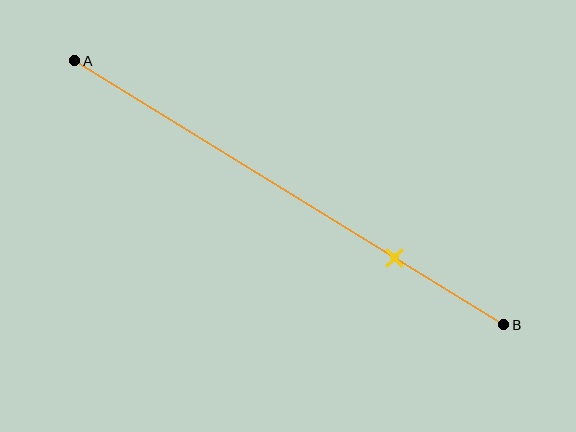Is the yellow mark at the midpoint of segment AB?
No, the mark is at about 75% from A, not at the 50% midpoint.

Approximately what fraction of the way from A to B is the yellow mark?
The yellow mark is approximately 75% of the way from A to B.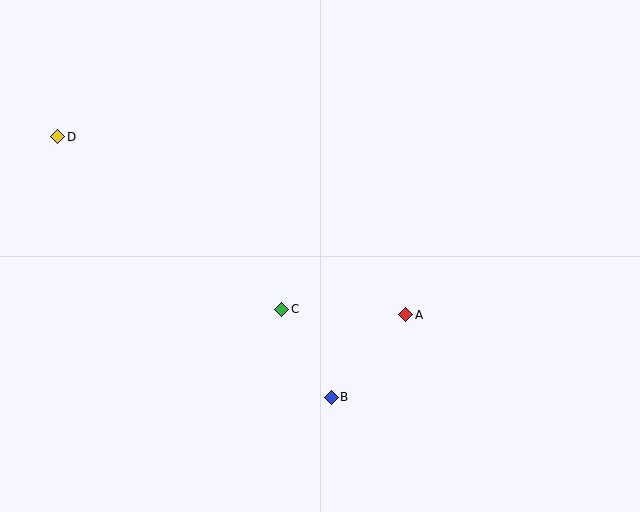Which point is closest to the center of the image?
Point C at (282, 309) is closest to the center.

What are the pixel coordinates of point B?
Point B is at (331, 397).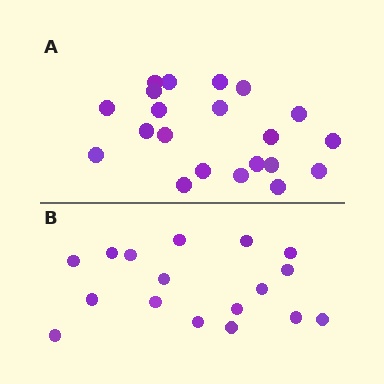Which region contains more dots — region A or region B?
Region A (the top region) has more dots.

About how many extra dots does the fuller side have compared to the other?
Region A has about 4 more dots than region B.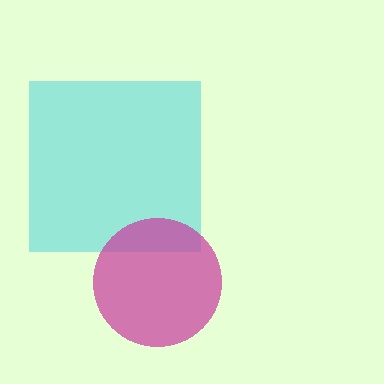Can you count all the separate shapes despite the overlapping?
Yes, there are 2 separate shapes.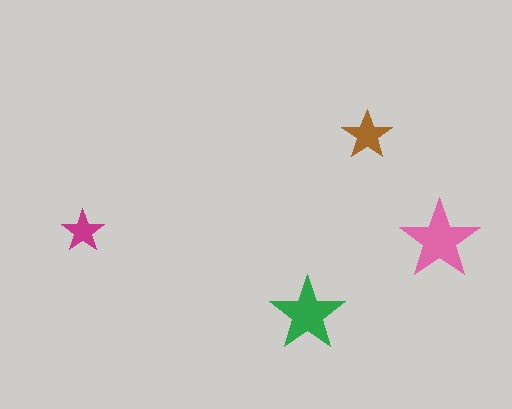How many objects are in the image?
There are 4 objects in the image.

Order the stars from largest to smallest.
the pink one, the green one, the brown one, the magenta one.